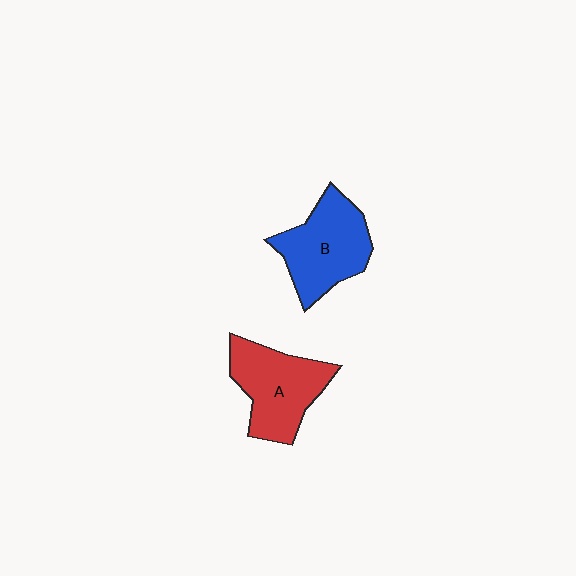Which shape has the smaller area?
Shape A (red).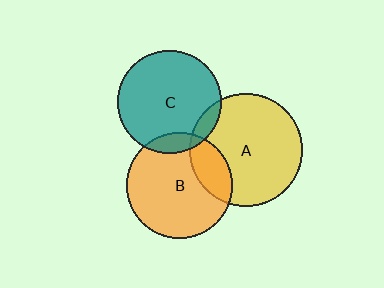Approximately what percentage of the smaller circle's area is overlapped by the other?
Approximately 20%.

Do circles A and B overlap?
Yes.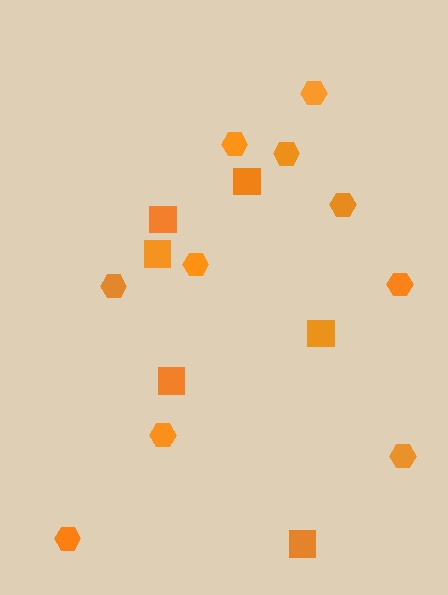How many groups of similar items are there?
There are 2 groups: one group of squares (6) and one group of hexagons (10).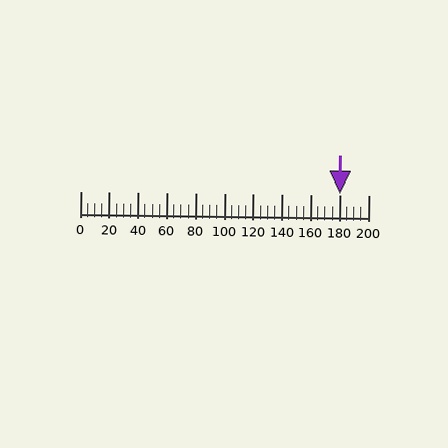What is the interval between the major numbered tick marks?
The major tick marks are spaced 20 units apart.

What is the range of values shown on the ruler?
The ruler shows values from 0 to 200.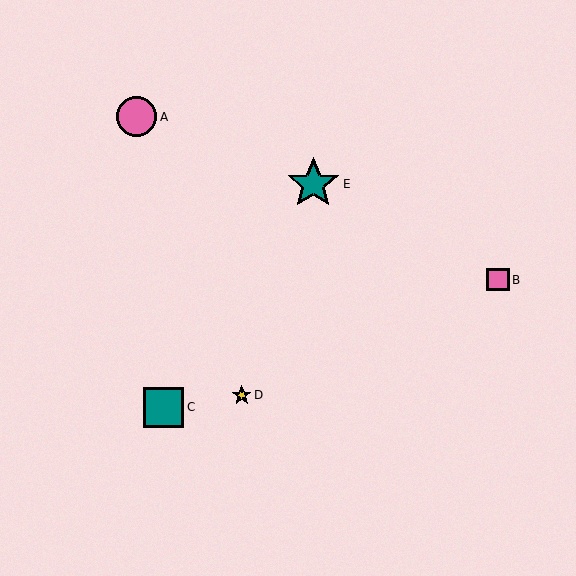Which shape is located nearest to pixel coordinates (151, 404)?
The teal square (labeled C) at (164, 407) is nearest to that location.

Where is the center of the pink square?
The center of the pink square is at (498, 280).